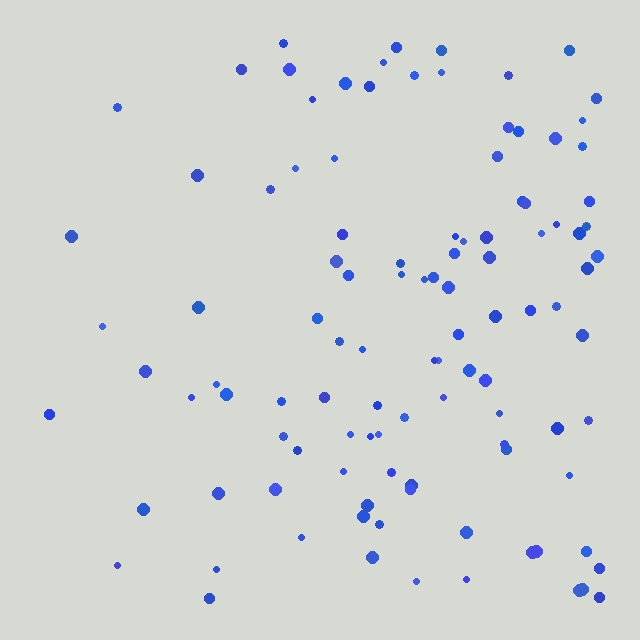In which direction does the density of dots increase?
From left to right, with the right side densest.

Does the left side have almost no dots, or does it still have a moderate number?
Still a moderate number, just noticeably fewer than the right.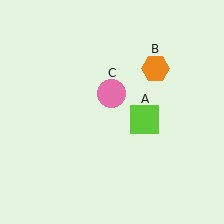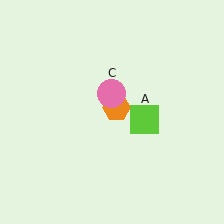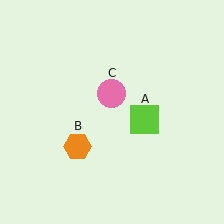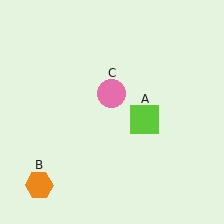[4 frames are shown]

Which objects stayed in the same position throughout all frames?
Lime square (object A) and pink circle (object C) remained stationary.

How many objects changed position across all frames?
1 object changed position: orange hexagon (object B).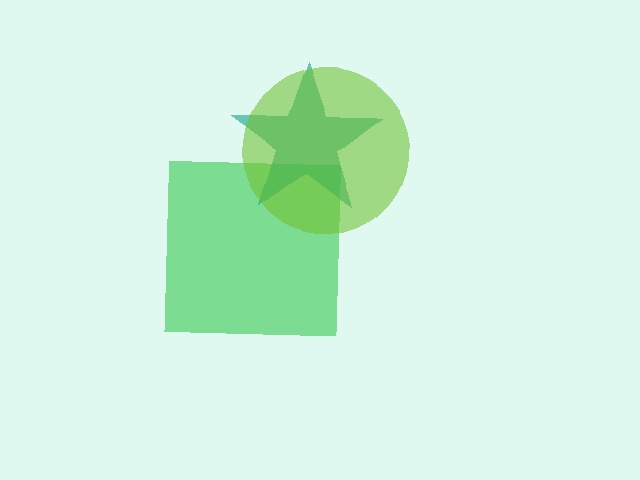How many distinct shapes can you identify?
There are 3 distinct shapes: a green square, a teal star, a lime circle.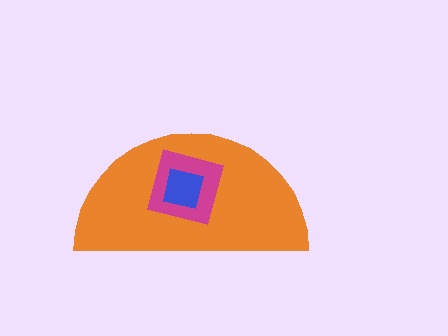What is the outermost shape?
The orange semicircle.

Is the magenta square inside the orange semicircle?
Yes.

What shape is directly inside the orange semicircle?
The magenta square.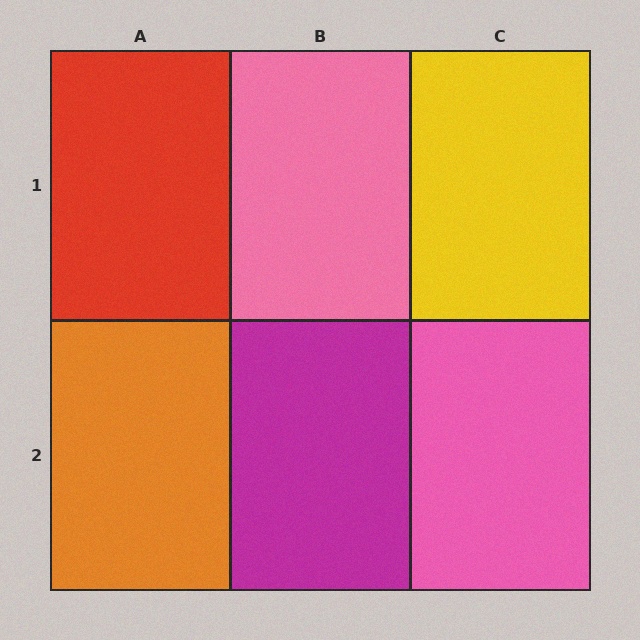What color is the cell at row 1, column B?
Pink.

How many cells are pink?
2 cells are pink.